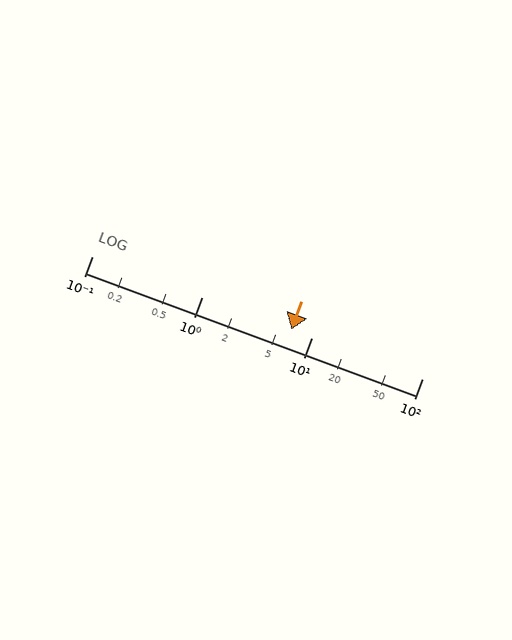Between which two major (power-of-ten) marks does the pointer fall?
The pointer is between 1 and 10.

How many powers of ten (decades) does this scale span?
The scale spans 3 decades, from 0.1 to 100.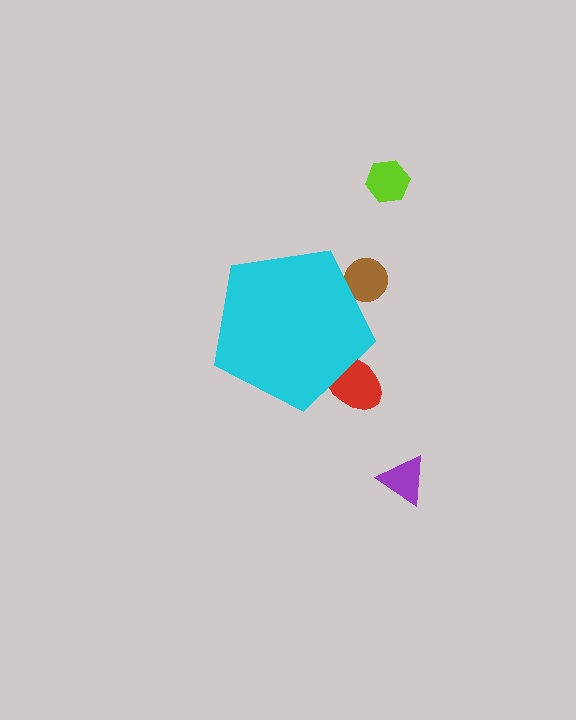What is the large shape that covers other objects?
A cyan pentagon.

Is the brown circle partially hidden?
Yes, the brown circle is partially hidden behind the cyan pentagon.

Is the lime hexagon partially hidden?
No, the lime hexagon is fully visible.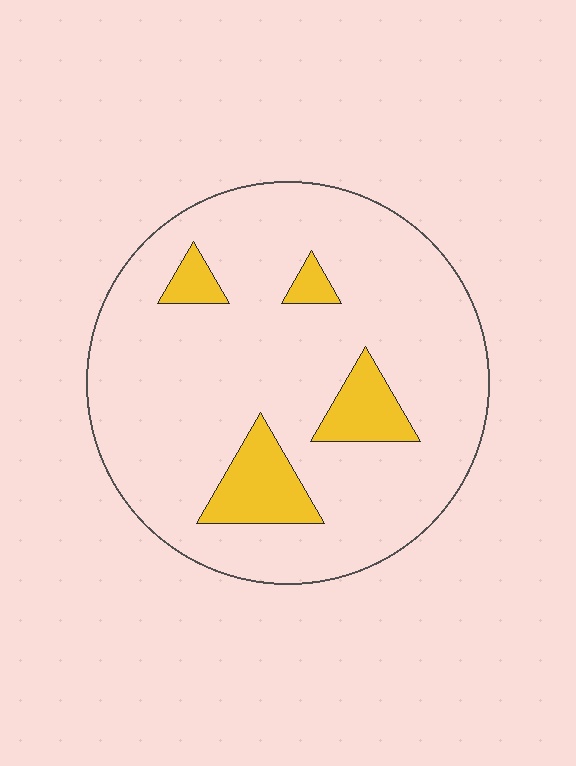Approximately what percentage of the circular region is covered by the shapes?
Approximately 15%.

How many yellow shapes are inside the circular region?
4.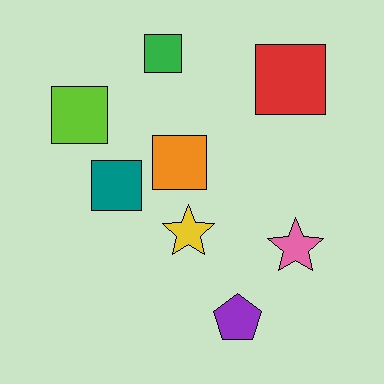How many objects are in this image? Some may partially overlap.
There are 8 objects.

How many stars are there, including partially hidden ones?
There are 2 stars.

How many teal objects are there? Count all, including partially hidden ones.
There is 1 teal object.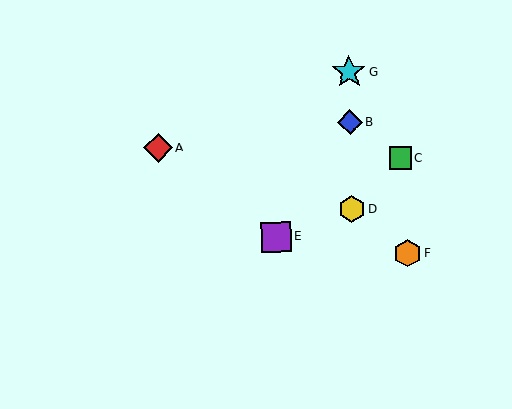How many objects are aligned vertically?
3 objects (B, D, G) are aligned vertically.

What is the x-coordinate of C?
Object C is at x≈400.